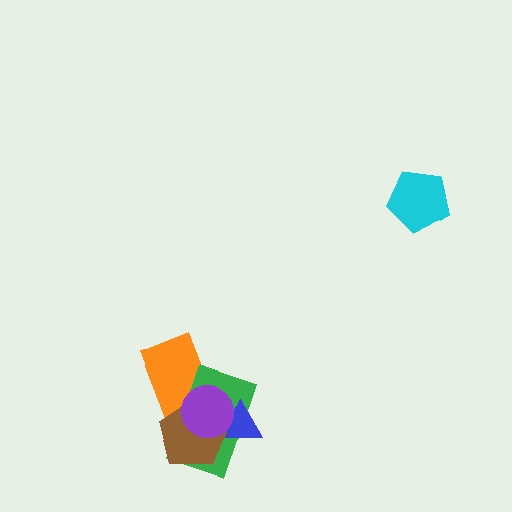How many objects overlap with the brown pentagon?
4 objects overlap with the brown pentagon.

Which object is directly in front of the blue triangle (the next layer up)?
The brown pentagon is directly in front of the blue triangle.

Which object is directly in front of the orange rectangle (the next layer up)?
The green rectangle is directly in front of the orange rectangle.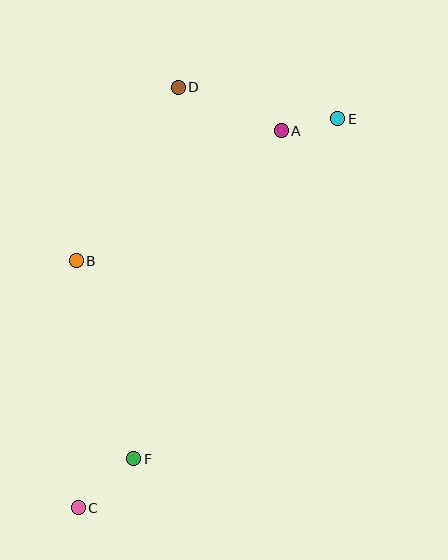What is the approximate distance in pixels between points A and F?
The distance between A and F is approximately 360 pixels.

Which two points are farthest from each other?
Points C and E are farthest from each other.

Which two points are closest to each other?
Points A and E are closest to each other.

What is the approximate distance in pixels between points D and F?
The distance between D and F is approximately 374 pixels.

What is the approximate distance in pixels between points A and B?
The distance between A and B is approximately 243 pixels.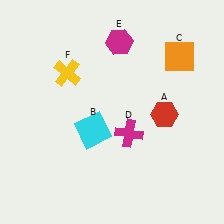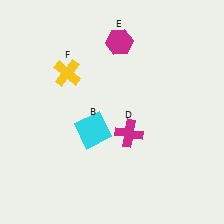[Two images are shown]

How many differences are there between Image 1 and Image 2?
There are 2 differences between the two images.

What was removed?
The orange square (C), the red hexagon (A) were removed in Image 2.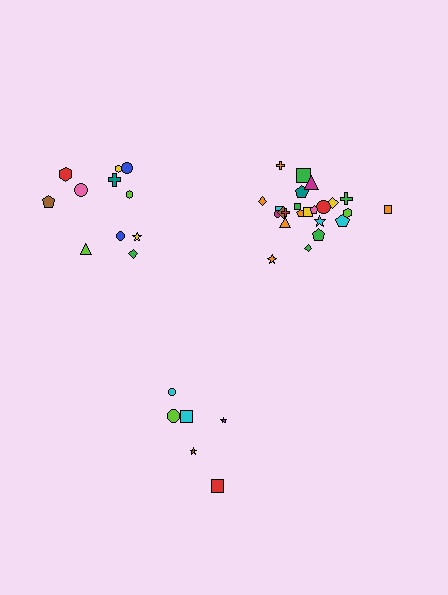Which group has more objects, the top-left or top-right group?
The top-right group.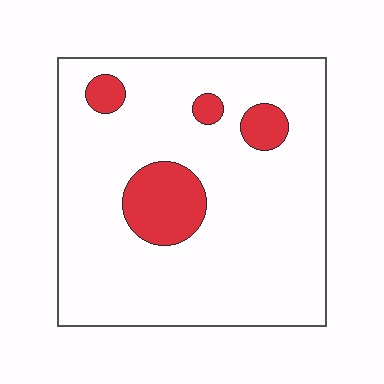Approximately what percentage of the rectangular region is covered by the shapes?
Approximately 15%.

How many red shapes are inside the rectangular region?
4.